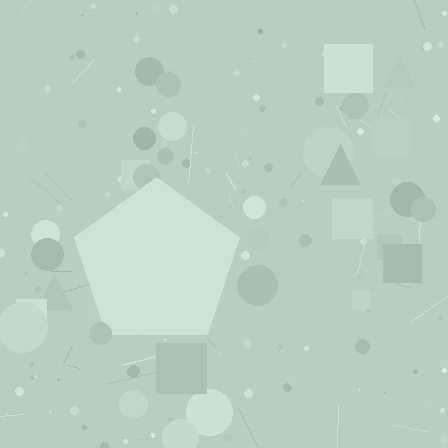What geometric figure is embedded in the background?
A pentagon is embedded in the background.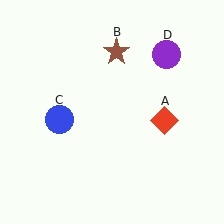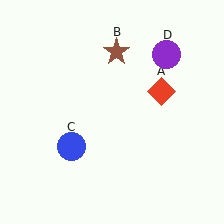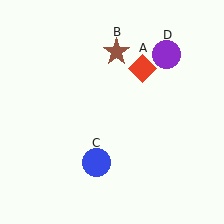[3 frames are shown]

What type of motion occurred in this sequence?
The red diamond (object A), blue circle (object C) rotated counterclockwise around the center of the scene.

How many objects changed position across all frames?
2 objects changed position: red diamond (object A), blue circle (object C).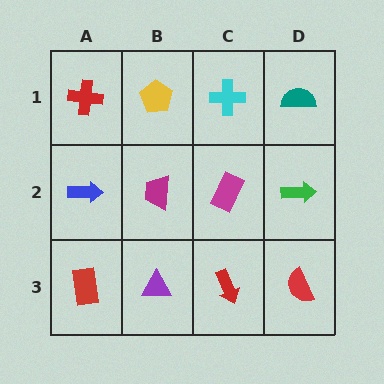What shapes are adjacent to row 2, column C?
A cyan cross (row 1, column C), a red arrow (row 3, column C), a magenta trapezoid (row 2, column B), a green arrow (row 2, column D).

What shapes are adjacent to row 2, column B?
A yellow pentagon (row 1, column B), a purple triangle (row 3, column B), a blue arrow (row 2, column A), a magenta rectangle (row 2, column C).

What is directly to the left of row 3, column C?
A purple triangle.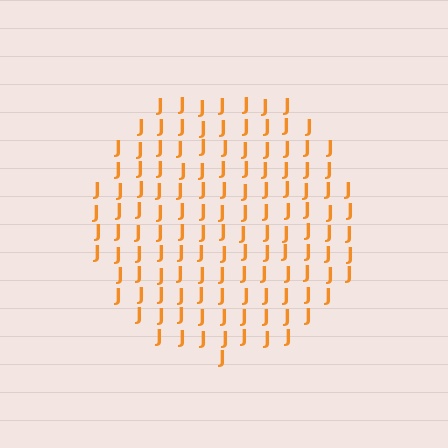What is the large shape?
The large shape is a circle.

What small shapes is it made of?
It is made of small letter J's.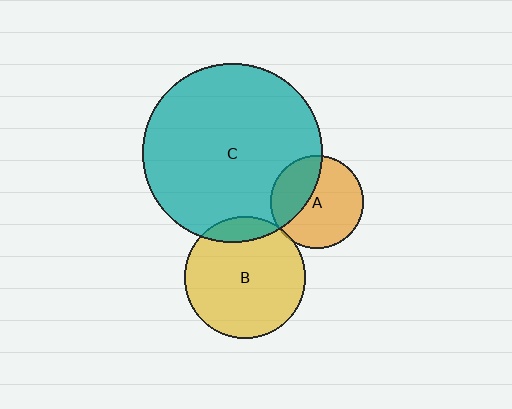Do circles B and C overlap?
Yes.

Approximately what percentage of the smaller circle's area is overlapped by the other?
Approximately 10%.